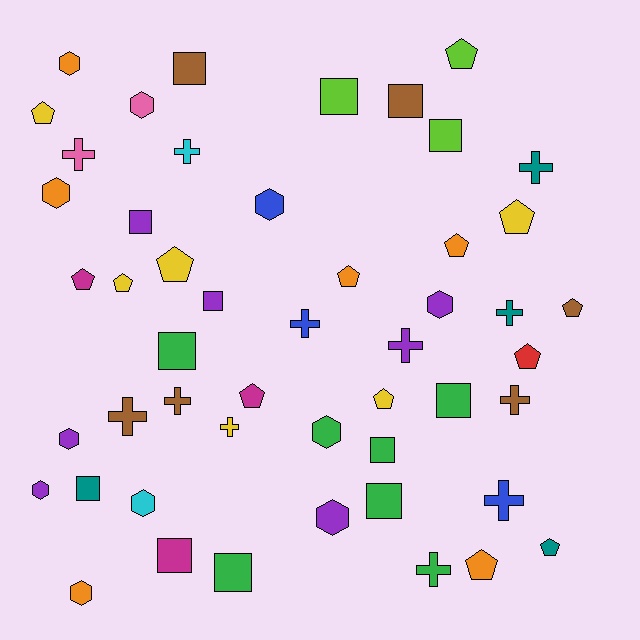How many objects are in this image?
There are 50 objects.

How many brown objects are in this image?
There are 6 brown objects.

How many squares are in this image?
There are 13 squares.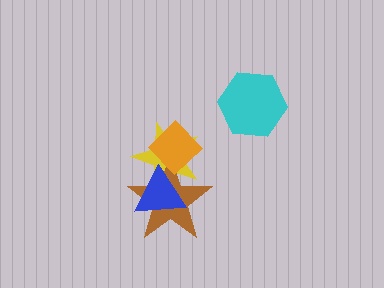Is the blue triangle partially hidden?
Yes, it is partially covered by another shape.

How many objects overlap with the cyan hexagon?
0 objects overlap with the cyan hexagon.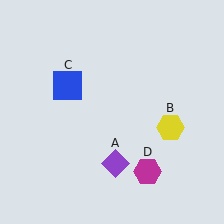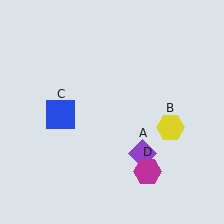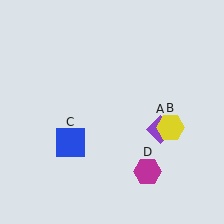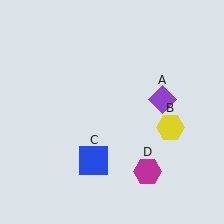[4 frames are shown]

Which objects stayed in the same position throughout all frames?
Yellow hexagon (object B) and magenta hexagon (object D) remained stationary.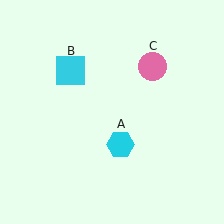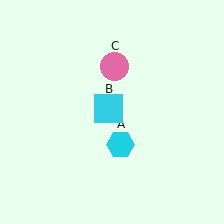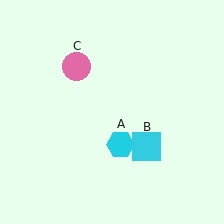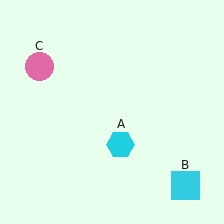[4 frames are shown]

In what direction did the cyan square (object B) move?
The cyan square (object B) moved down and to the right.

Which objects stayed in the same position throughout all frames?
Cyan hexagon (object A) remained stationary.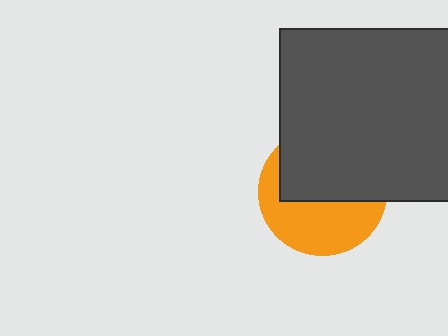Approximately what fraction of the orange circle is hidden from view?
Roughly 52% of the orange circle is hidden behind the dark gray square.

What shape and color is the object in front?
The object in front is a dark gray square.